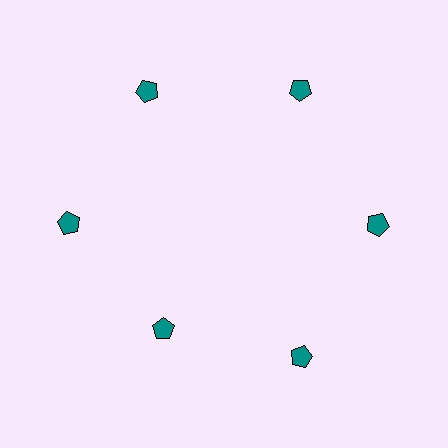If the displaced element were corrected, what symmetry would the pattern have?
It would have 6-fold rotational symmetry — the pattern would map onto itself every 60 degrees.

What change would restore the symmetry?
The symmetry would be restored by moving it outward, back onto the ring so that all 6 pentagons sit at equal angles and equal distance from the center.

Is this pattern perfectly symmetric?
No. The 6 teal pentagons are arranged in a ring, but one element near the 7 o'clock position is pulled inward toward the center, breaking the 6-fold rotational symmetry.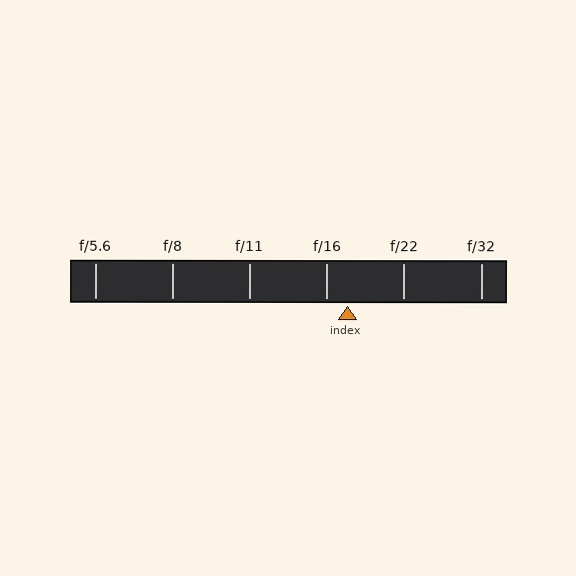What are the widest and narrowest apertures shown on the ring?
The widest aperture shown is f/5.6 and the narrowest is f/32.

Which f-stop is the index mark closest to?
The index mark is closest to f/16.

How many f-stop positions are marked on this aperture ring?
There are 6 f-stop positions marked.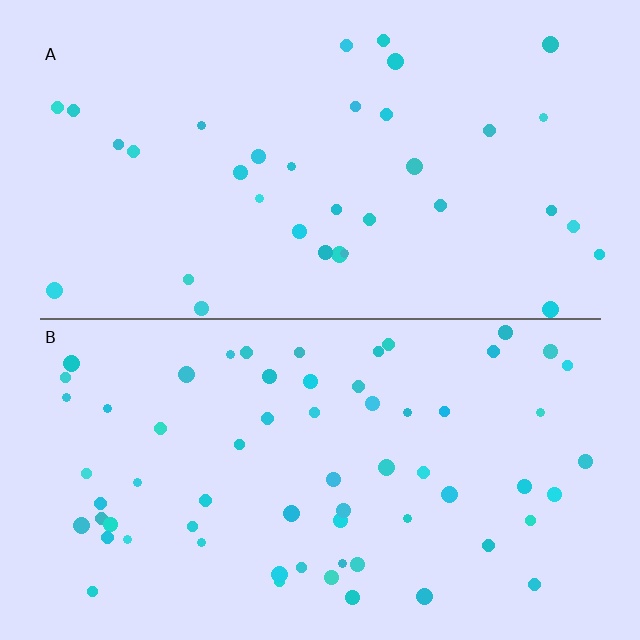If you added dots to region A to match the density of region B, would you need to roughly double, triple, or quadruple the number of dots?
Approximately double.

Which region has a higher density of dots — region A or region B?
B (the bottom).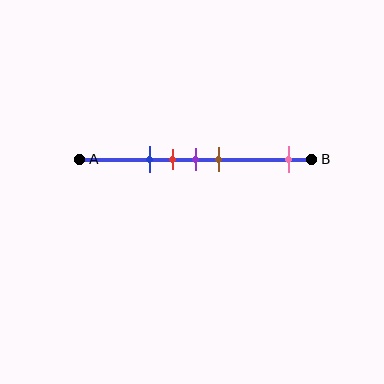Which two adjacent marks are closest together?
The red and purple marks are the closest adjacent pair.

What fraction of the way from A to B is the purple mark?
The purple mark is approximately 50% (0.5) of the way from A to B.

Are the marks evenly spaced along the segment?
No, the marks are not evenly spaced.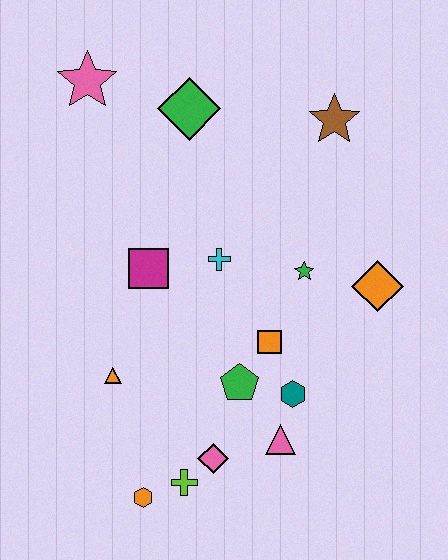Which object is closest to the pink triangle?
The teal hexagon is closest to the pink triangle.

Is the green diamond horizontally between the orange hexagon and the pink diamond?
Yes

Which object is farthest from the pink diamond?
The pink star is farthest from the pink diamond.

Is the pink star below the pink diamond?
No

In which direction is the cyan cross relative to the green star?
The cyan cross is to the left of the green star.